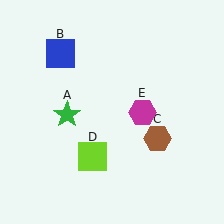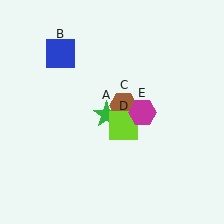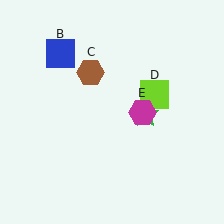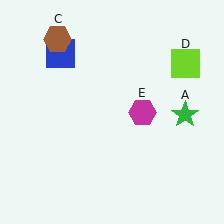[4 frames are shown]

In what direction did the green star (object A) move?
The green star (object A) moved right.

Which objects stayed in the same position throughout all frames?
Blue square (object B) and magenta hexagon (object E) remained stationary.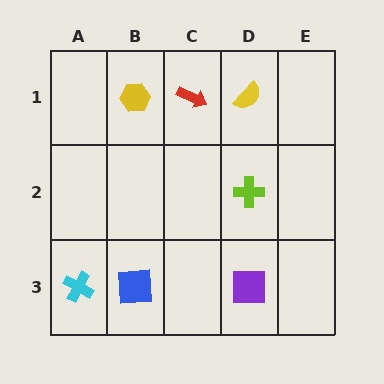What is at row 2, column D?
A lime cross.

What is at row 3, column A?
A cyan cross.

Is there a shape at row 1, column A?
No, that cell is empty.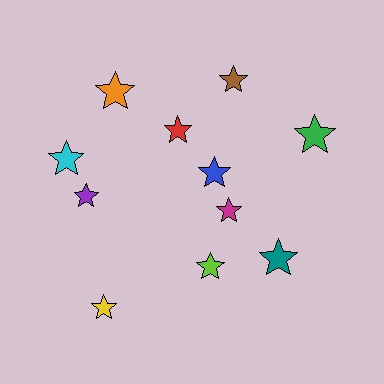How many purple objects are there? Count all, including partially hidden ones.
There is 1 purple object.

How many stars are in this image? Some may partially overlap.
There are 11 stars.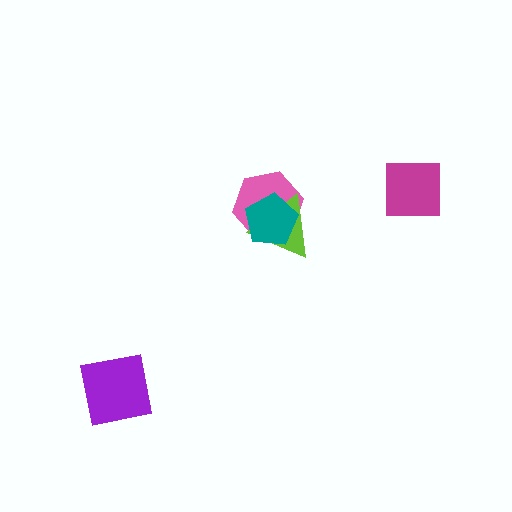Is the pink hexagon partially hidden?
Yes, it is partially covered by another shape.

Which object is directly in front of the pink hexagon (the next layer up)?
The lime triangle is directly in front of the pink hexagon.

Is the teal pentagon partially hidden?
No, no other shape covers it.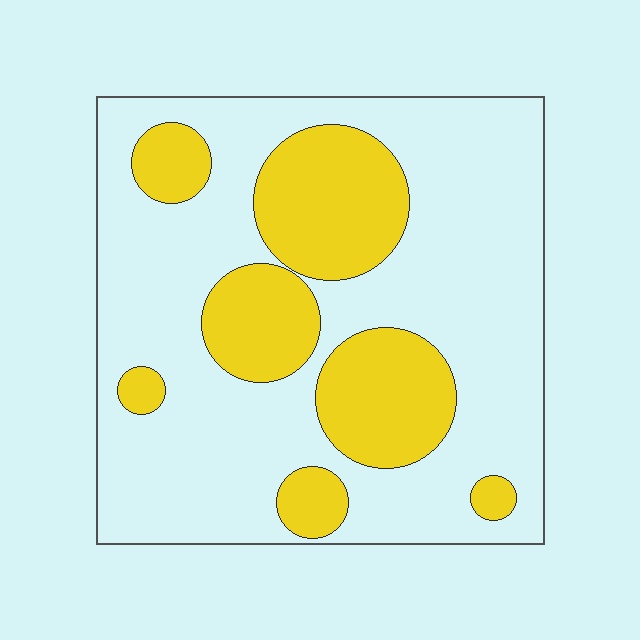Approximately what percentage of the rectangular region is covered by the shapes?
Approximately 30%.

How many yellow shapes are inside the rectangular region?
7.